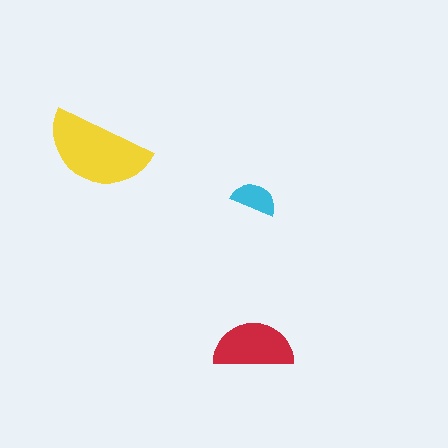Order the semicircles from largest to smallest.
the yellow one, the red one, the cyan one.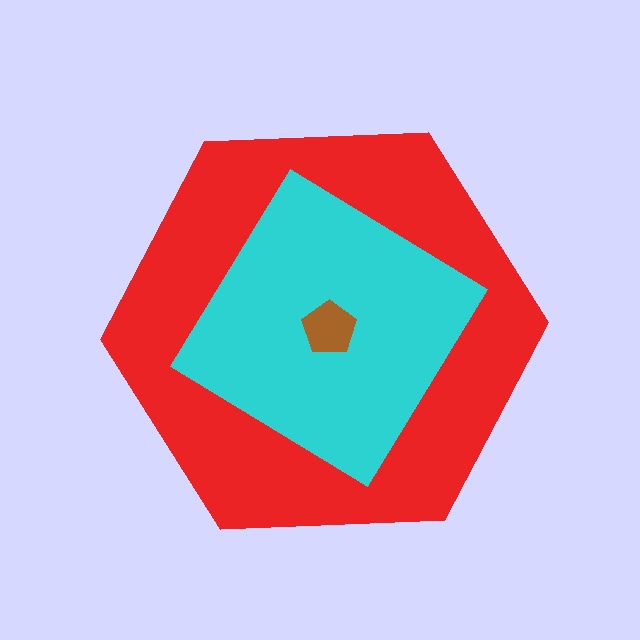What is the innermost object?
The brown pentagon.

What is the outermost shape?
The red hexagon.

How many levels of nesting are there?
3.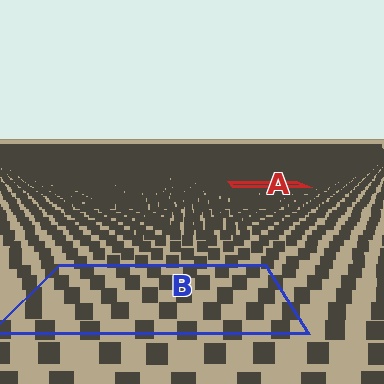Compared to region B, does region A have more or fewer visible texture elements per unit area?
Region A has more texture elements per unit area — they are packed more densely because it is farther away.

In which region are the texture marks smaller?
The texture marks are smaller in region A, because it is farther away.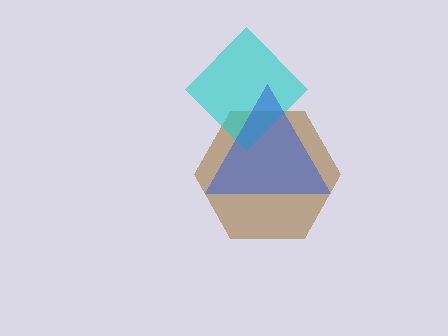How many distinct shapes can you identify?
There are 3 distinct shapes: a brown hexagon, a cyan diamond, a blue triangle.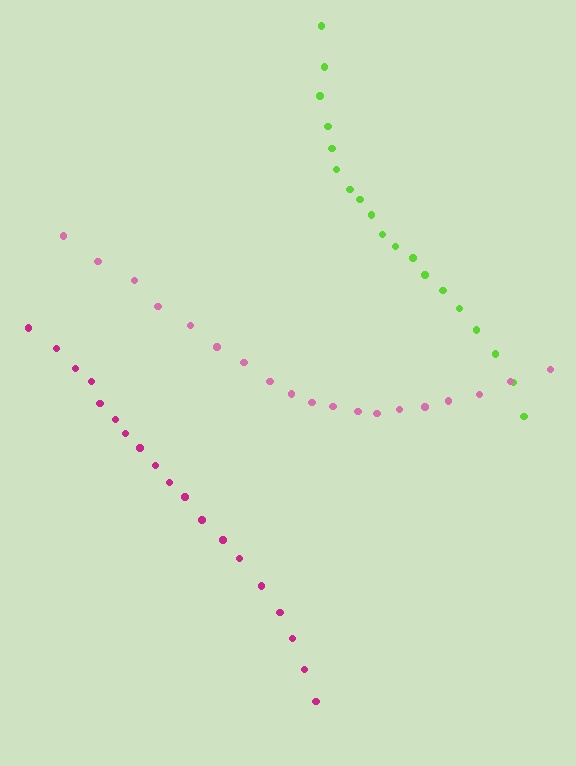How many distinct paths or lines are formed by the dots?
There are 3 distinct paths.